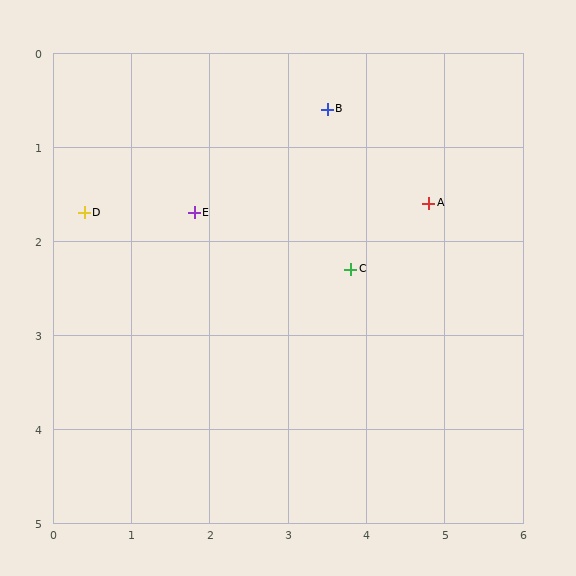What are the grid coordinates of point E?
Point E is at approximately (1.8, 1.7).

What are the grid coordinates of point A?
Point A is at approximately (4.8, 1.6).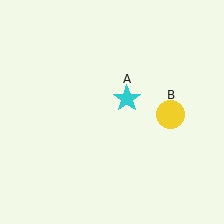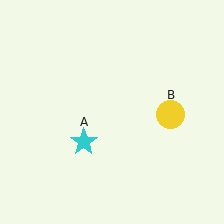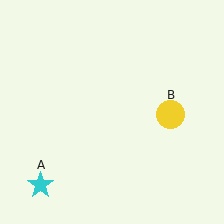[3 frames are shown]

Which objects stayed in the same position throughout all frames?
Yellow circle (object B) remained stationary.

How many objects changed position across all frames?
1 object changed position: cyan star (object A).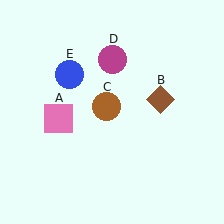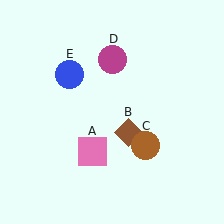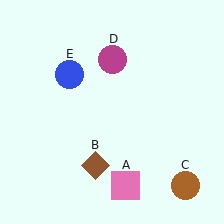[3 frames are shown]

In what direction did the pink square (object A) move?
The pink square (object A) moved down and to the right.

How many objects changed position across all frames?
3 objects changed position: pink square (object A), brown diamond (object B), brown circle (object C).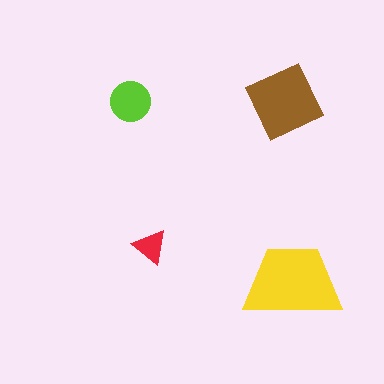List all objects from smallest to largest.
The red triangle, the lime circle, the brown diamond, the yellow trapezoid.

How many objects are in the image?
There are 4 objects in the image.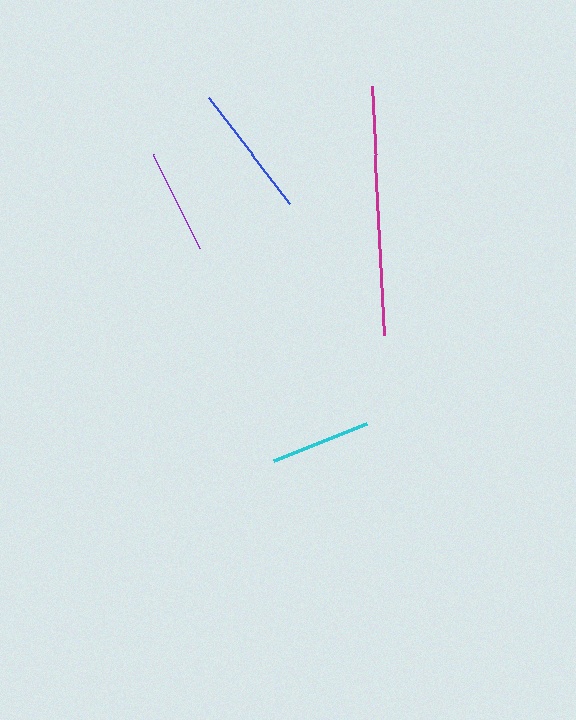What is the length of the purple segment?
The purple segment is approximately 105 pixels long.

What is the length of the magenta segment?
The magenta segment is approximately 249 pixels long.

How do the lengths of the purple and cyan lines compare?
The purple and cyan lines are approximately the same length.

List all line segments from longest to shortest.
From longest to shortest: magenta, blue, purple, cyan.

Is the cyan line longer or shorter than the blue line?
The blue line is longer than the cyan line.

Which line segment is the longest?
The magenta line is the longest at approximately 249 pixels.